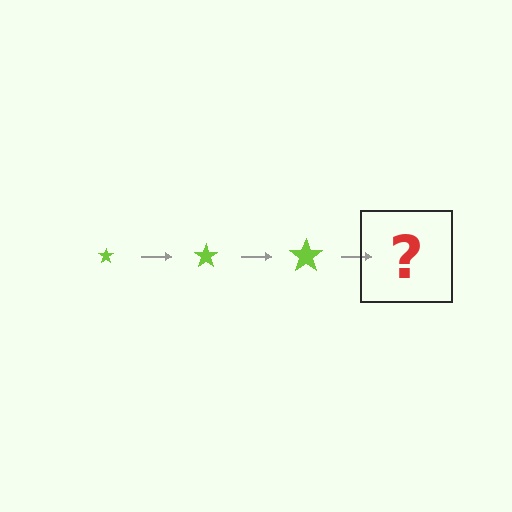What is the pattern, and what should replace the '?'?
The pattern is that the star gets progressively larger each step. The '?' should be a lime star, larger than the previous one.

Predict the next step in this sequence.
The next step is a lime star, larger than the previous one.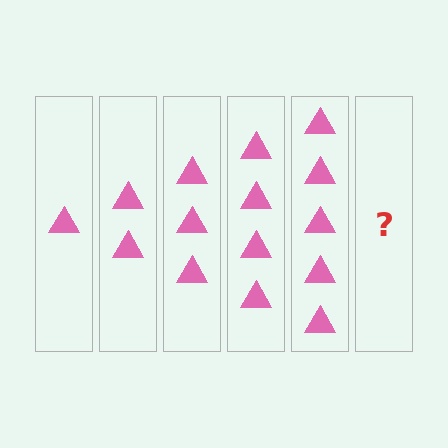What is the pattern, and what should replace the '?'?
The pattern is that each step adds one more triangle. The '?' should be 6 triangles.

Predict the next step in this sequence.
The next step is 6 triangles.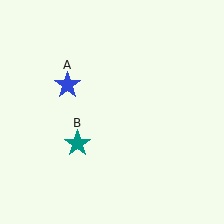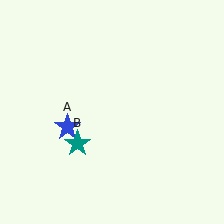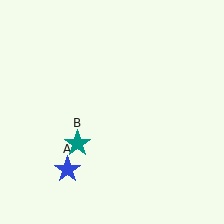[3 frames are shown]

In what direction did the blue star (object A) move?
The blue star (object A) moved down.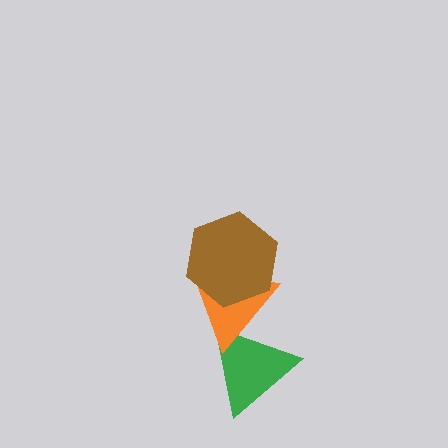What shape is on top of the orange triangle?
The brown hexagon is on top of the orange triangle.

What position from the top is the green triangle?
The green triangle is 3rd from the top.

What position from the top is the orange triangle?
The orange triangle is 2nd from the top.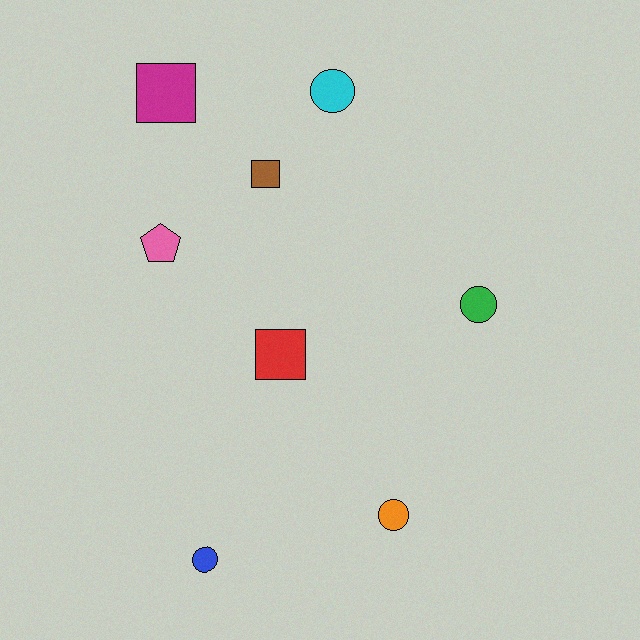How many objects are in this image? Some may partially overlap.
There are 8 objects.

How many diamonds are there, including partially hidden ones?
There are no diamonds.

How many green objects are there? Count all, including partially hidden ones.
There is 1 green object.